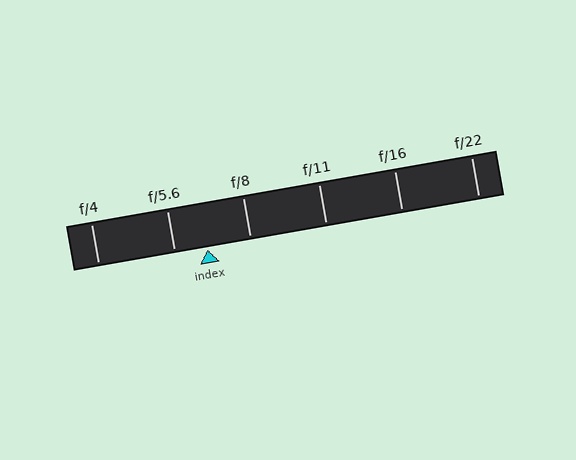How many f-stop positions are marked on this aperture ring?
There are 6 f-stop positions marked.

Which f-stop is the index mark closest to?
The index mark is closest to f/5.6.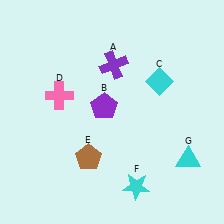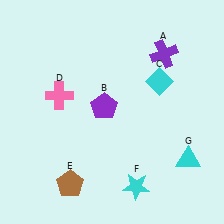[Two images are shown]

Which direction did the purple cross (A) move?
The purple cross (A) moved right.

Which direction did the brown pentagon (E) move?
The brown pentagon (E) moved down.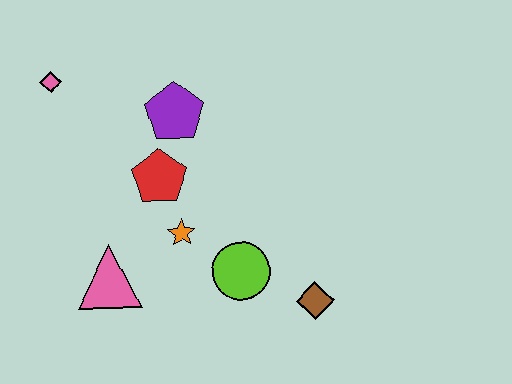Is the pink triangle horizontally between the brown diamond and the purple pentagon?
No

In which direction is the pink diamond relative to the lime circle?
The pink diamond is above the lime circle.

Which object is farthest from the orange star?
The pink diamond is farthest from the orange star.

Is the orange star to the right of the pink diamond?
Yes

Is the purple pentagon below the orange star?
No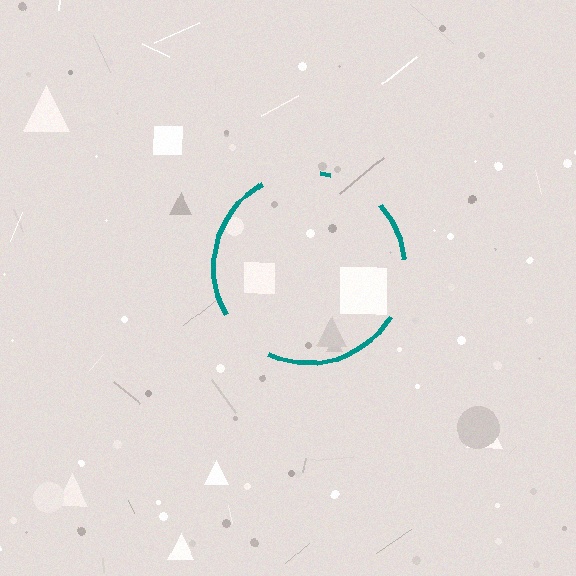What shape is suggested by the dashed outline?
The dashed outline suggests a circle.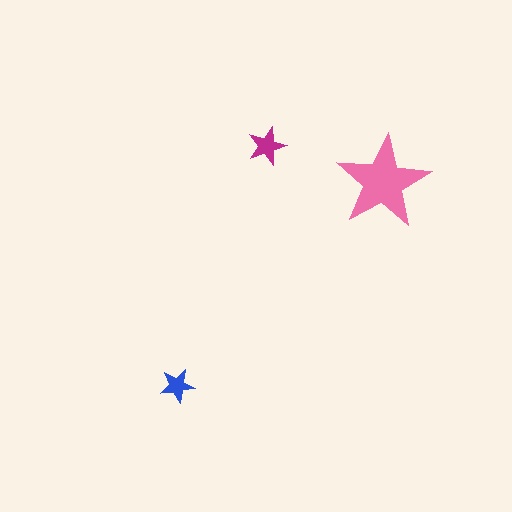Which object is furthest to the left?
The blue star is leftmost.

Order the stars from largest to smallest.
the pink one, the magenta one, the blue one.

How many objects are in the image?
There are 3 objects in the image.